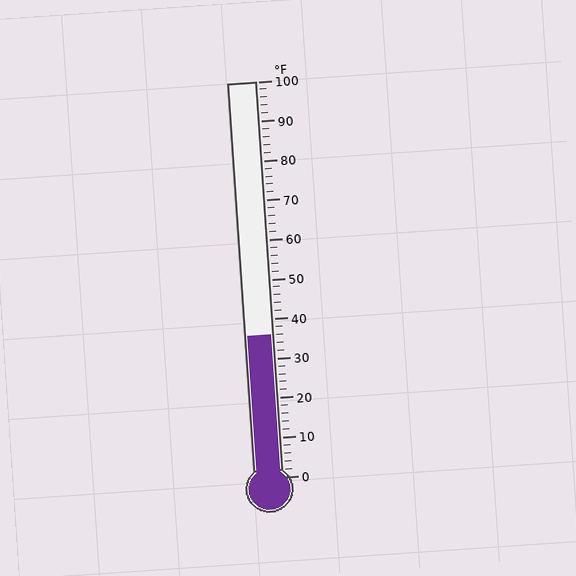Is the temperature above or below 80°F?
The temperature is below 80°F.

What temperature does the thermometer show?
The thermometer shows approximately 36°F.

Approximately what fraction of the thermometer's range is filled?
The thermometer is filled to approximately 35% of its range.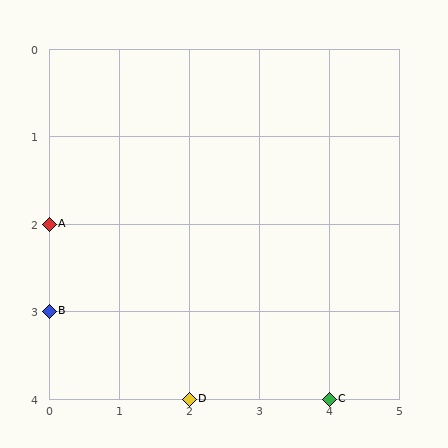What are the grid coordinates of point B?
Point B is at grid coordinates (0, 3).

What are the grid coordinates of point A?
Point A is at grid coordinates (0, 2).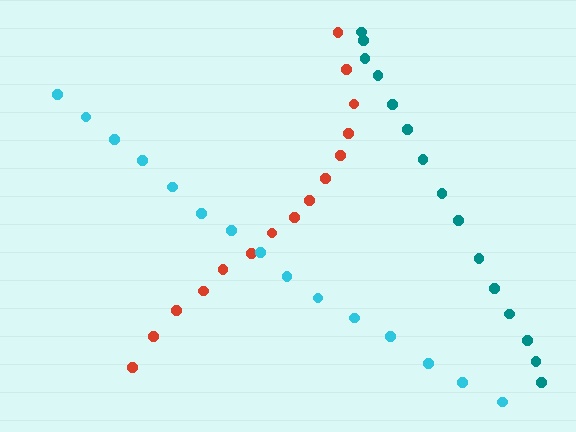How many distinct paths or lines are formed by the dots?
There are 3 distinct paths.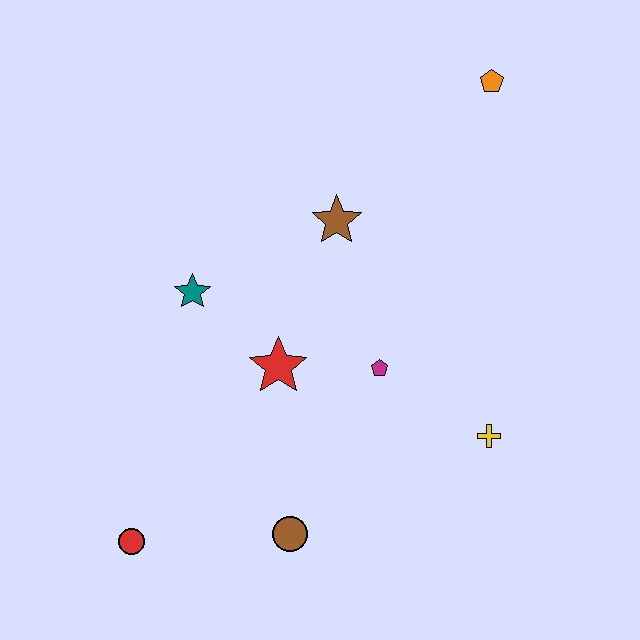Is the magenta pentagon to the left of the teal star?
No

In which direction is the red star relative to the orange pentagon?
The red star is below the orange pentagon.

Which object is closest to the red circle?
The brown circle is closest to the red circle.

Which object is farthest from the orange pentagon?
The red circle is farthest from the orange pentagon.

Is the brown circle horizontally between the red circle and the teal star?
No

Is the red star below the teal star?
Yes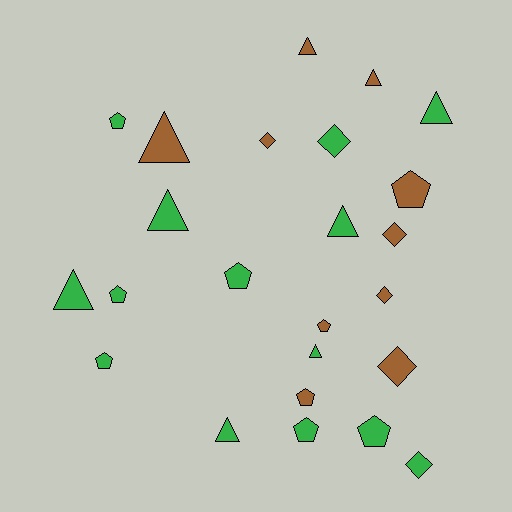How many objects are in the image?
There are 24 objects.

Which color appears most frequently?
Green, with 14 objects.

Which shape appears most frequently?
Triangle, with 9 objects.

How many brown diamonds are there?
There are 4 brown diamonds.